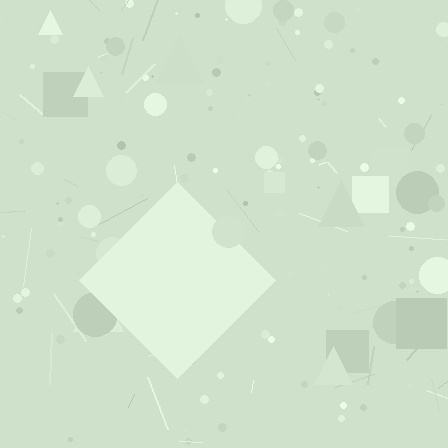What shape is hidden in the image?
A diamond is hidden in the image.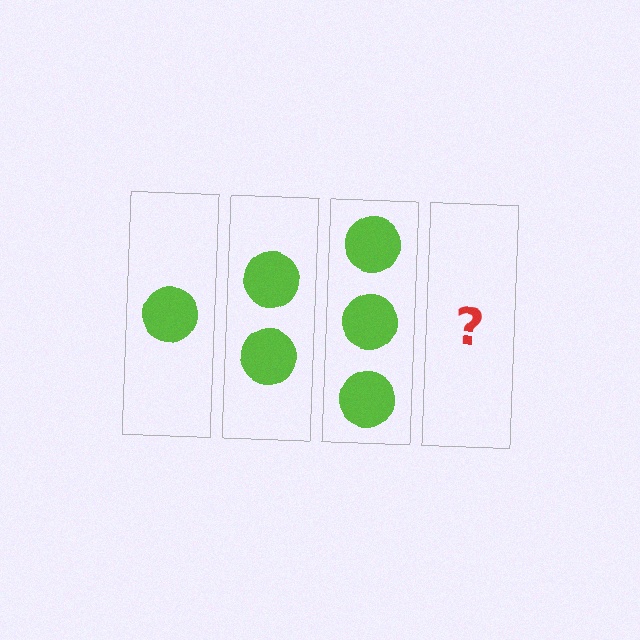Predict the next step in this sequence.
The next step is 4 circles.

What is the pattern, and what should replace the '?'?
The pattern is that each step adds one more circle. The '?' should be 4 circles.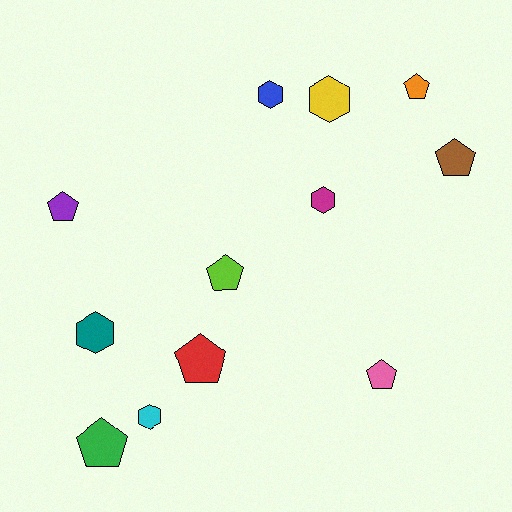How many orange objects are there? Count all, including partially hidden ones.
There is 1 orange object.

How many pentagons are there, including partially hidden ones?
There are 7 pentagons.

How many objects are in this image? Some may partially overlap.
There are 12 objects.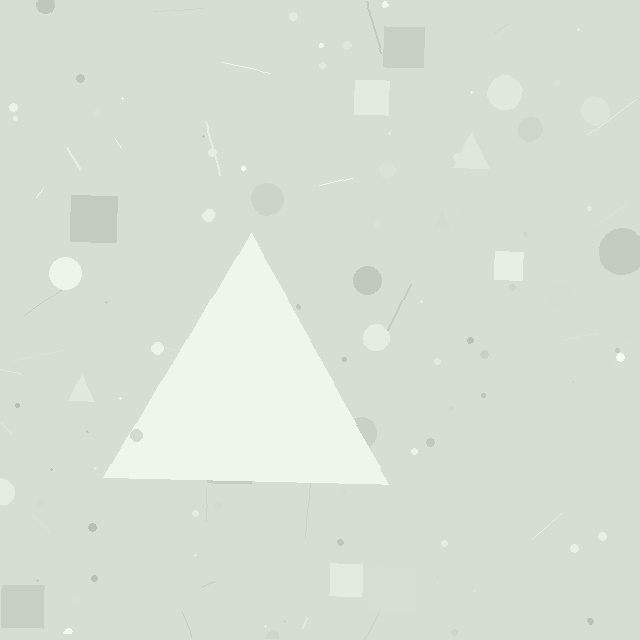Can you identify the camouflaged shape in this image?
The camouflaged shape is a triangle.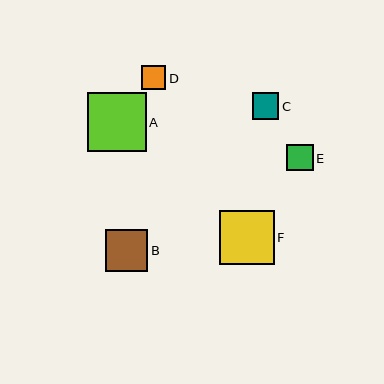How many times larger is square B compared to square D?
Square B is approximately 1.8 times the size of square D.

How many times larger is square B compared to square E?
Square B is approximately 1.6 times the size of square E.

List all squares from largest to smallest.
From largest to smallest: A, F, B, E, C, D.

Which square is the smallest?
Square D is the smallest with a size of approximately 24 pixels.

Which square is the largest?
Square A is the largest with a size of approximately 59 pixels.